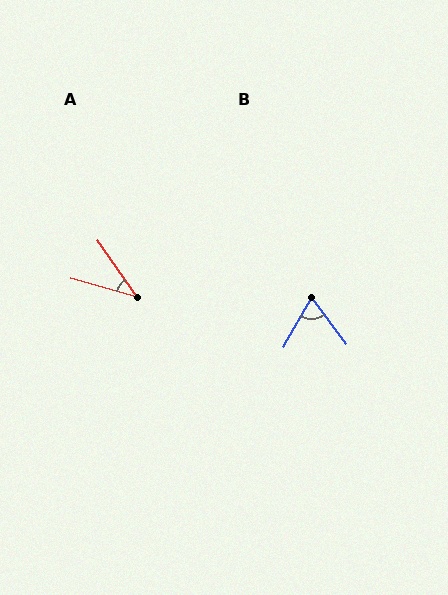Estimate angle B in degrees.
Approximately 67 degrees.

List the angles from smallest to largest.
A (39°), B (67°).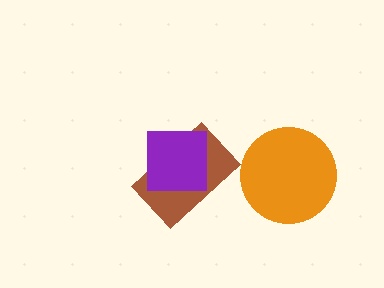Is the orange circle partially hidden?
No, no other shape covers it.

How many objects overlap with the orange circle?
0 objects overlap with the orange circle.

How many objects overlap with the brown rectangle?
1 object overlaps with the brown rectangle.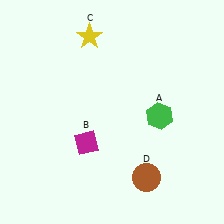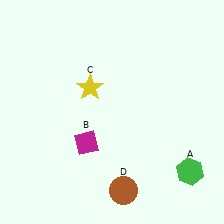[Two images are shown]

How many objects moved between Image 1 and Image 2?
3 objects moved between the two images.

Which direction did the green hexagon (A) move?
The green hexagon (A) moved down.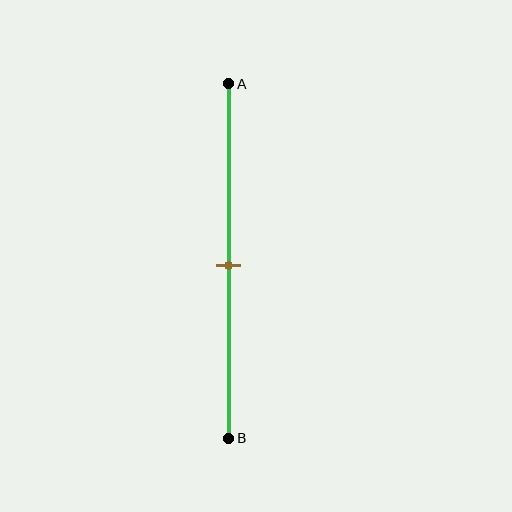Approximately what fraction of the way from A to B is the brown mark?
The brown mark is approximately 50% of the way from A to B.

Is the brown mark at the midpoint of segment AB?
Yes, the mark is approximately at the midpoint.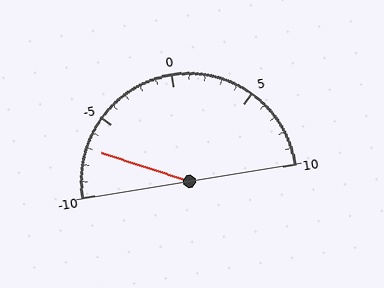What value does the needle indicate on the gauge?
The needle indicates approximately -7.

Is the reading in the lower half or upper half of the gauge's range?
The reading is in the lower half of the range (-10 to 10).